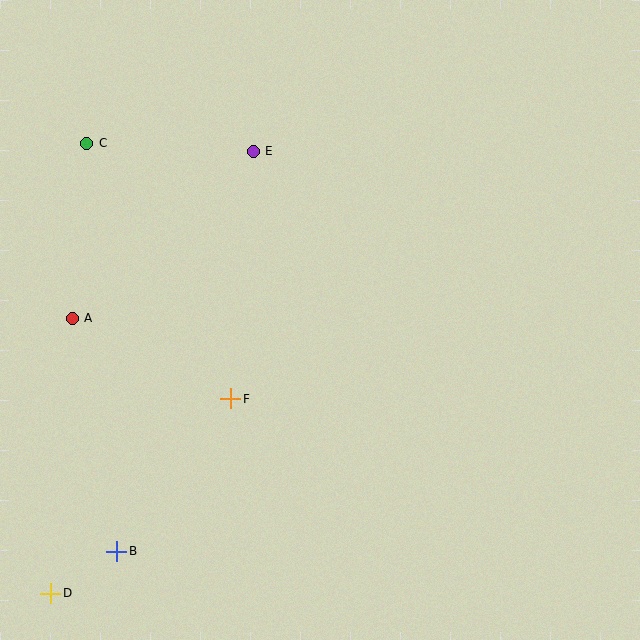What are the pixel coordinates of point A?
Point A is at (72, 318).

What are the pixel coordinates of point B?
Point B is at (117, 551).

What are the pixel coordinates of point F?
Point F is at (231, 399).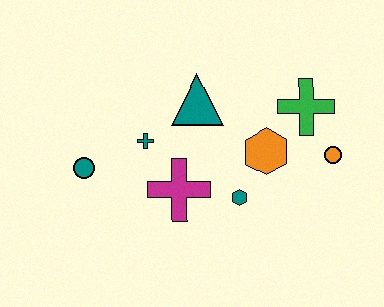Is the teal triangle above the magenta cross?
Yes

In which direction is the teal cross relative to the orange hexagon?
The teal cross is to the left of the orange hexagon.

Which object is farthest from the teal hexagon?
The teal circle is farthest from the teal hexagon.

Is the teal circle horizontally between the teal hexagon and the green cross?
No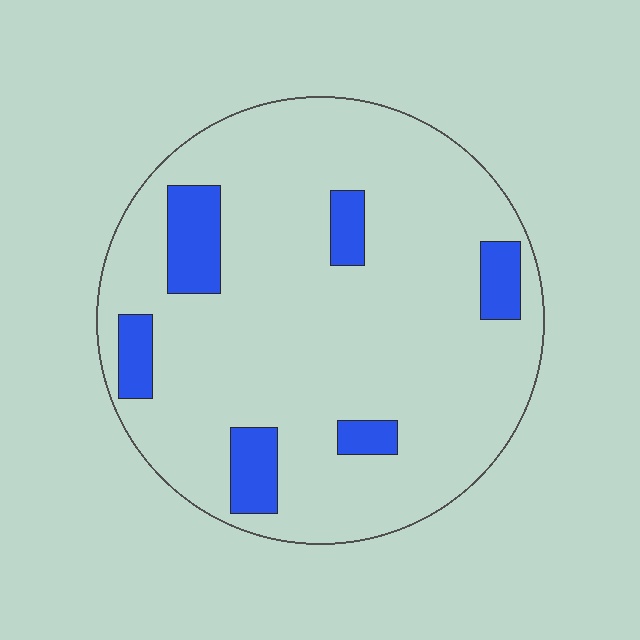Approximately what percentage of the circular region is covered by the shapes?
Approximately 15%.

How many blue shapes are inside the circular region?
6.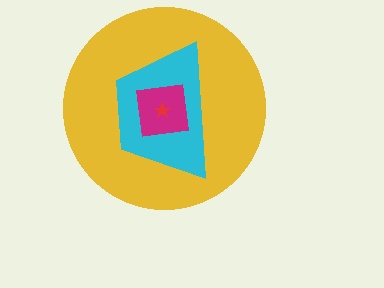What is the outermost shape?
The yellow circle.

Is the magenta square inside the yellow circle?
Yes.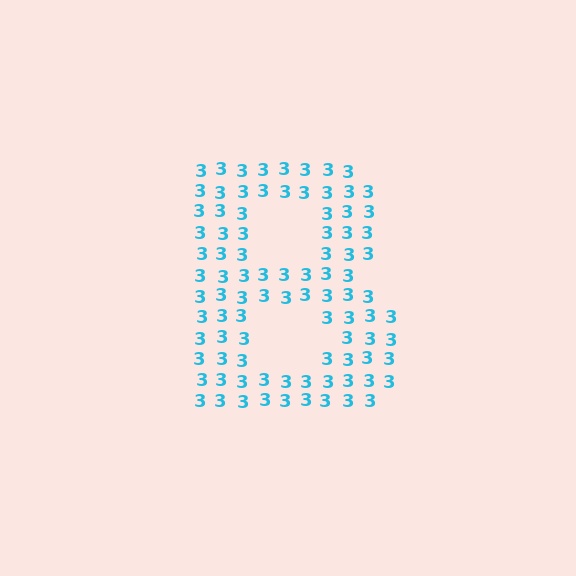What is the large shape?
The large shape is the letter B.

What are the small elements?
The small elements are digit 3's.